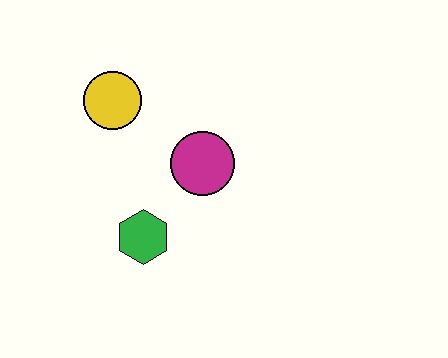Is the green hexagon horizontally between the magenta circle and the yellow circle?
Yes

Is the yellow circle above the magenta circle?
Yes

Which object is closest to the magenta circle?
The green hexagon is closest to the magenta circle.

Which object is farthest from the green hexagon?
The yellow circle is farthest from the green hexagon.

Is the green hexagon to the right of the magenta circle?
No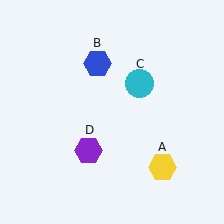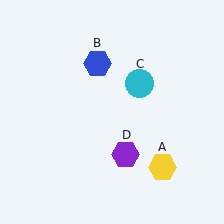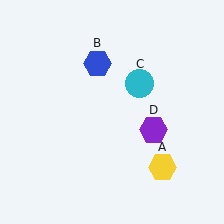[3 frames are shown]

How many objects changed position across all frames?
1 object changed position: purple hexagon (object D).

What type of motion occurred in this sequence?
The purple hexagon (object D) rotated counterclockwise around the center of the scene.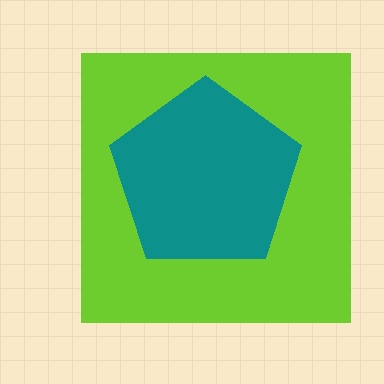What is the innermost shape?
The teal pentagon.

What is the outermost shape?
The lime square.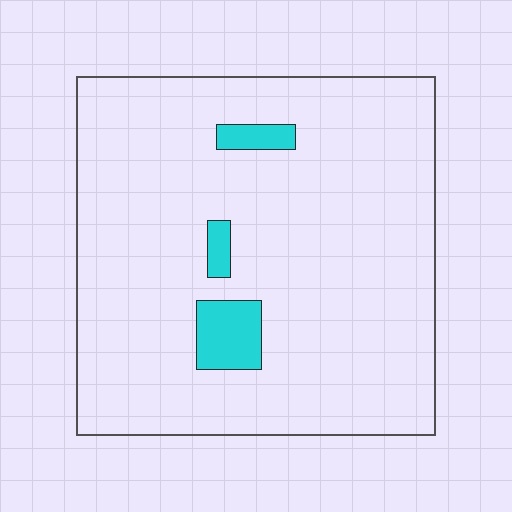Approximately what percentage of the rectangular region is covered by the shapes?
Approximately 5%.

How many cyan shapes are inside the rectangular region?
3.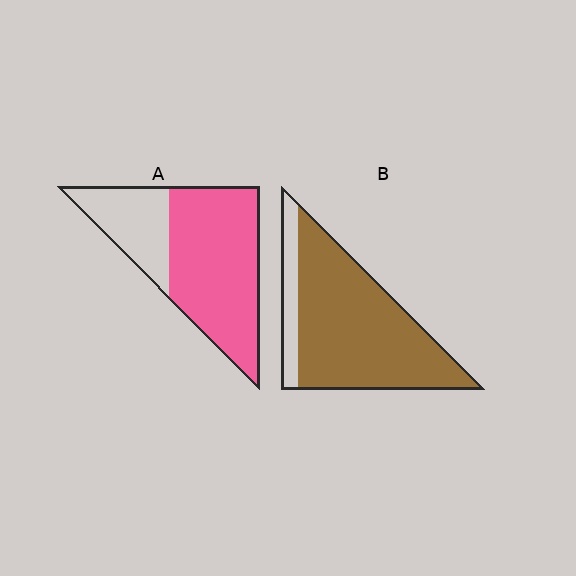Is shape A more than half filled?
Yes.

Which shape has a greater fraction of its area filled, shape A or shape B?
Shape B.